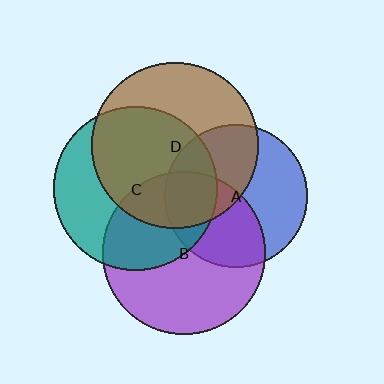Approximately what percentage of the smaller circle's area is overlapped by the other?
Approximately 55%.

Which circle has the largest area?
Circle D (brown).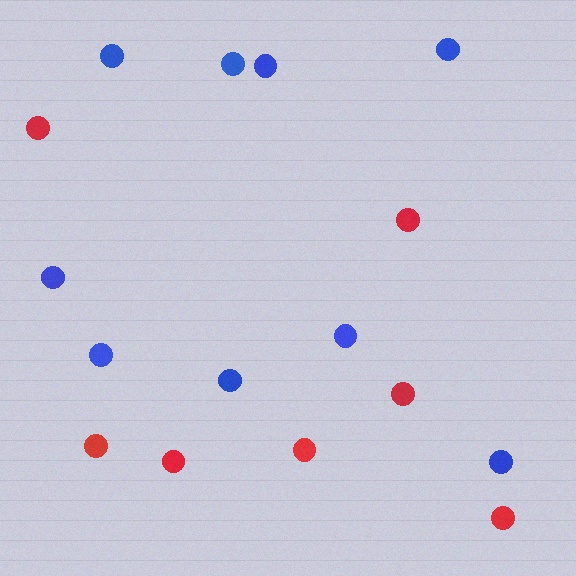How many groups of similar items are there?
There are 2 groups: one group of red circles (7) and one group of blue circles (9).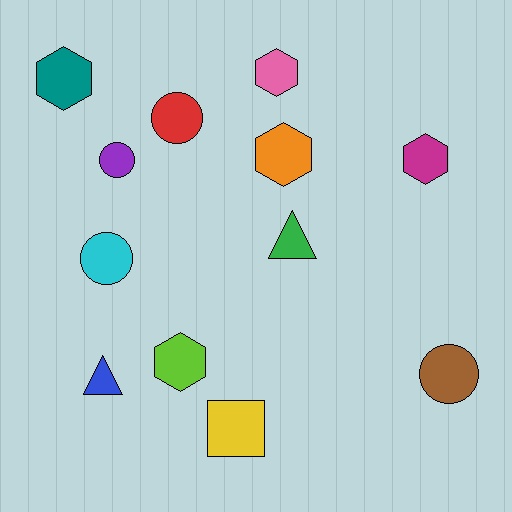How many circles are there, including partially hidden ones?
There are 4 circles.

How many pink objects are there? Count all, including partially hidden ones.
There is 1 pink object.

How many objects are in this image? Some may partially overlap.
There are 12 objects.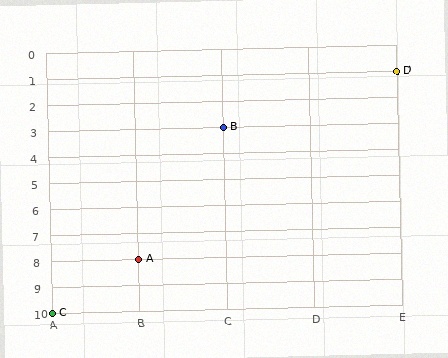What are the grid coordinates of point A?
Point A is at grid coordinates (B, 8).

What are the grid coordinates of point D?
Point D is at grid coordinates (E, 1).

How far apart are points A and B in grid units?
Points A and B are 1 column and 5 rows apart (about 5.1 grid units diagonally).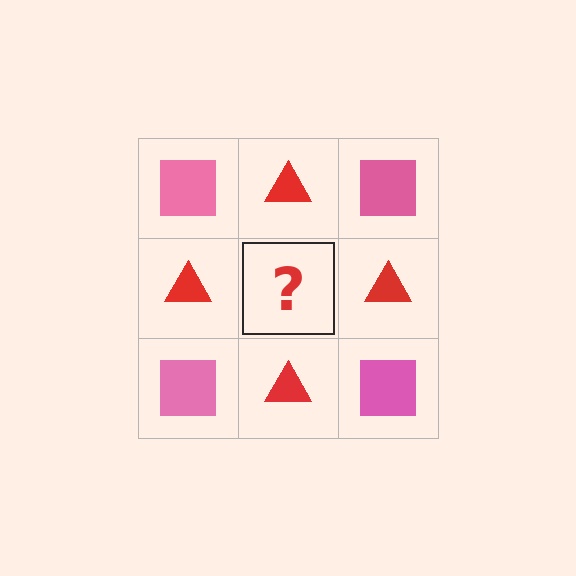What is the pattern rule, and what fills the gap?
The rule is that it alternates pink square and red triangle in a checkerboard pattern. The gap should be filled with a pink square.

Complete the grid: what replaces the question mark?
The question mark should be replaced with a pink square.